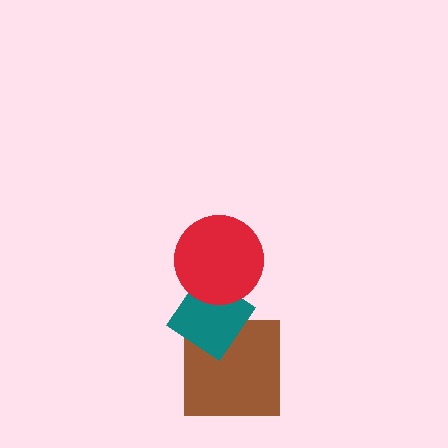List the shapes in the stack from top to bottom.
From top to bottom: the red circle, the teal diamond, the brown square.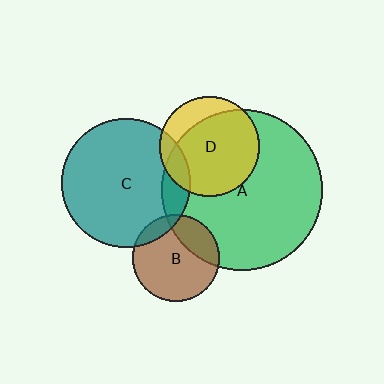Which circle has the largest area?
Circle A (green).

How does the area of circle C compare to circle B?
Approximately 2.2 times.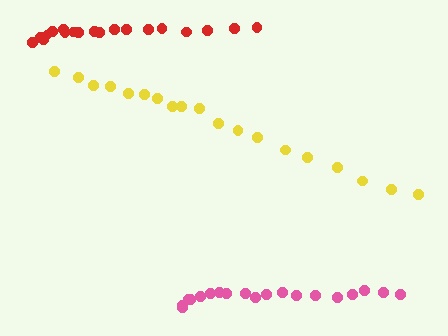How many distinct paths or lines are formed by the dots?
There are 3 distinct paths.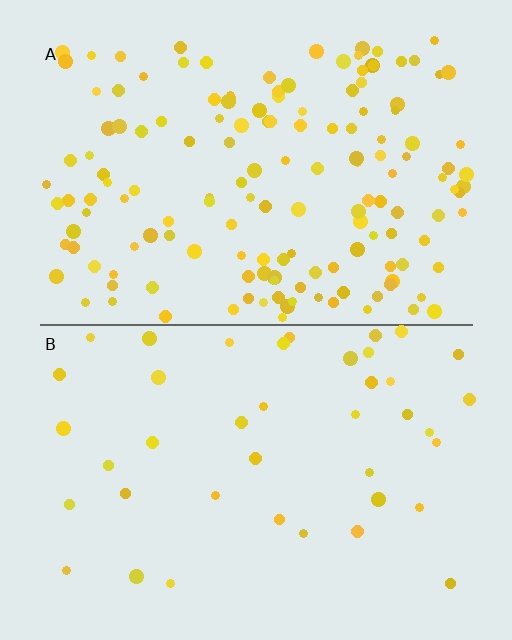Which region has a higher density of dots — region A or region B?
A (the top).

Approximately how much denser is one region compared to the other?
Approximately 3.7× — region A over region B.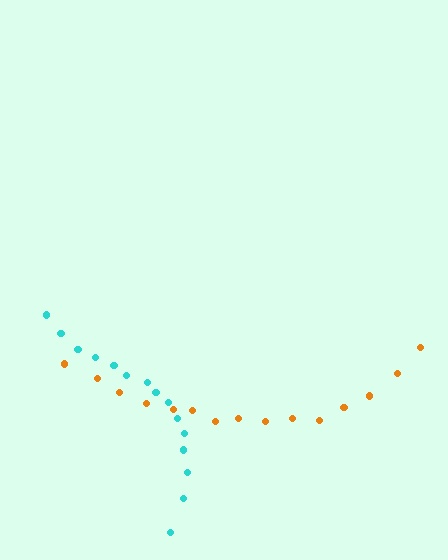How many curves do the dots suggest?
There are 2 distinct paths.